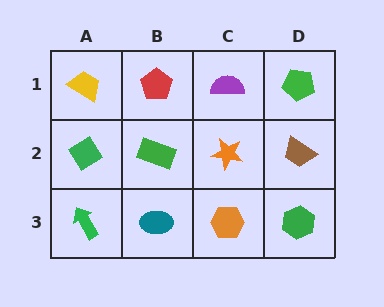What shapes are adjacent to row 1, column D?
A brown trapezoid (row 2, column D), a purple semicircle (row 1, column C).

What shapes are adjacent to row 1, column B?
A green rectangle (row 2, column B), a yellow trapezoid (row 1, column A), a purple semicircle (row 1, column C).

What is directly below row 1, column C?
An orange star.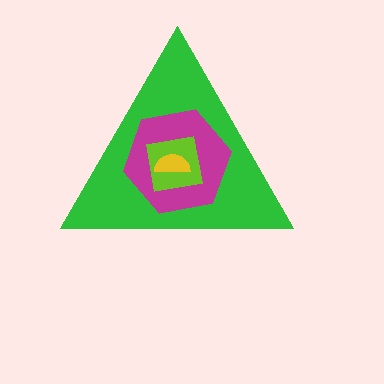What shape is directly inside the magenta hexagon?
The lime square.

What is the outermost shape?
The green triangle.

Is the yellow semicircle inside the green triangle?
Yes.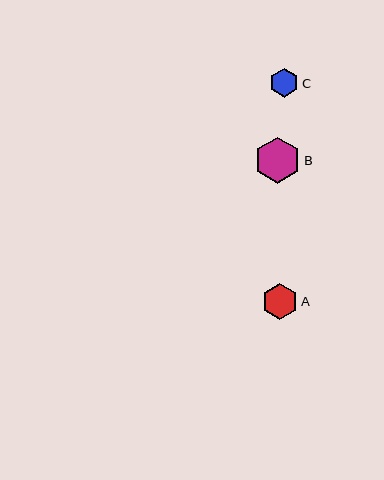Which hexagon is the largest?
Hexagon B is the largest with a size of approximately 46 pixels.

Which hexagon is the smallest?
Hexagon C is the smallest with a size of approximately 29 pixels.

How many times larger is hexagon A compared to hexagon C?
Hexagon A is approximately 1.3 times the size of hexagon C.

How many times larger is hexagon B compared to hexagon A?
Hexagon B is approximately 1.3 times the size of hexagon A.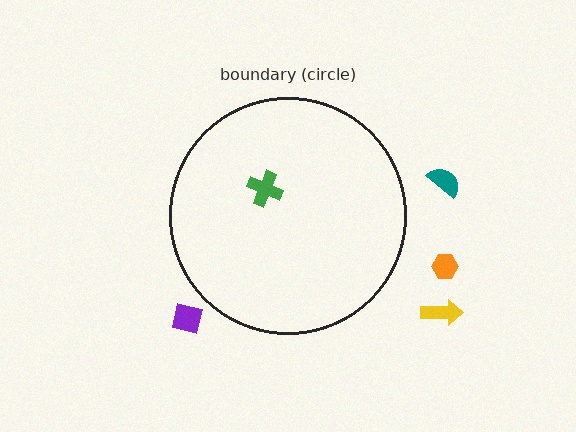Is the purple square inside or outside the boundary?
Outside.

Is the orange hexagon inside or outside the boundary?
Outside.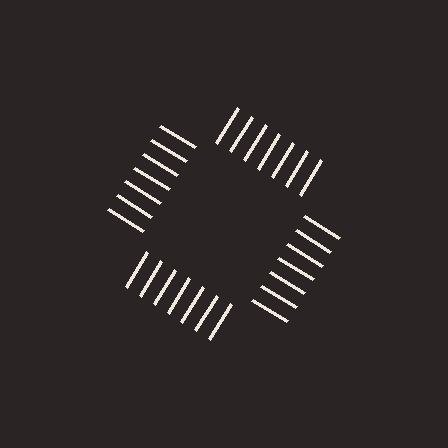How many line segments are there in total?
28 — 7 along each of the 4 edges.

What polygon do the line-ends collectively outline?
An illusory square — the line segments terminate on its edges but no continuous stroke is drawn.